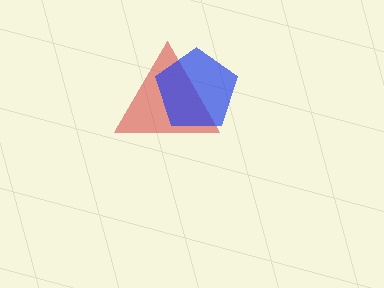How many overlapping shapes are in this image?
There are 2 overlapping shapes in the image.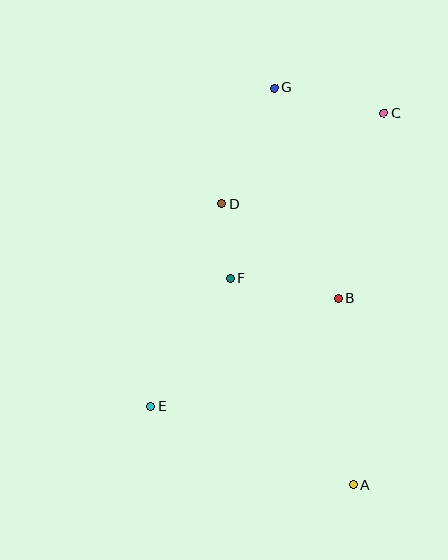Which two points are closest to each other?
Points D and F are closest to each other.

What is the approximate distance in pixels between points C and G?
The distance between C and G is approximately 112 pixels.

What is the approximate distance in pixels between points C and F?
The distance between C and F is approximately 226 pixels.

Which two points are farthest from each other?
Points A and G are farthest from each other.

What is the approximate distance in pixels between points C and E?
The distance between C and E is approximately 374 pixels.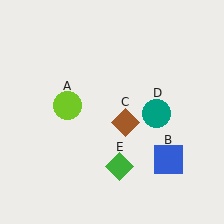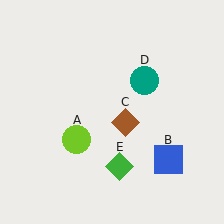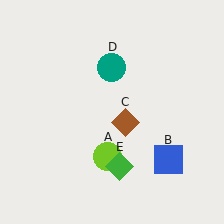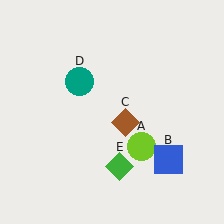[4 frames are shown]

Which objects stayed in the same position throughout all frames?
Blue square (object B) and brown diamond (object C) and green diamond (object E) remained stationary.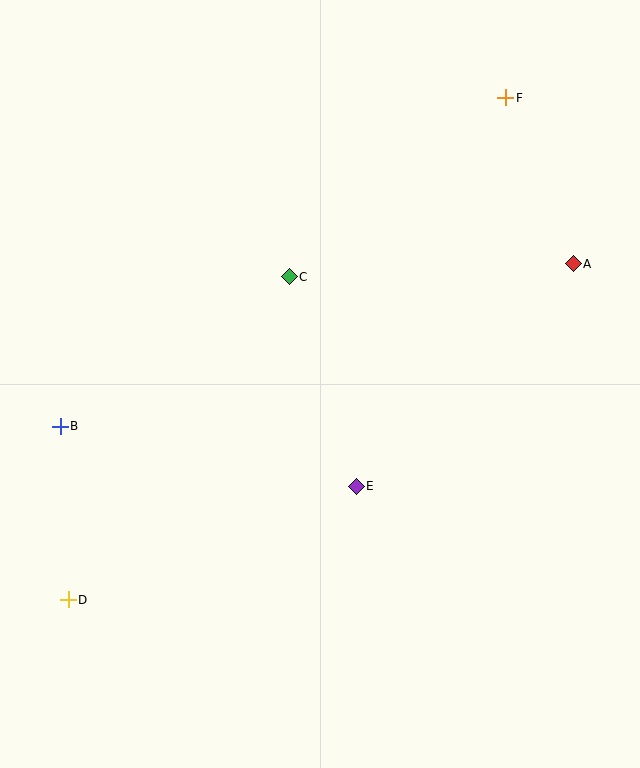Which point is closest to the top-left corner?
Point C is closest to the top-left corner.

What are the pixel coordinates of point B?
Point B is at (60, 426).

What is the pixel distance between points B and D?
The distance between B and D is 174 pixels.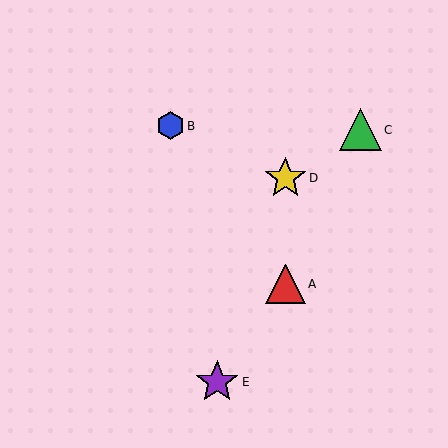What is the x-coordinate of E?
Object E is at x≈217.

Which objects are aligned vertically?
Objects A, D are aligned vertically.